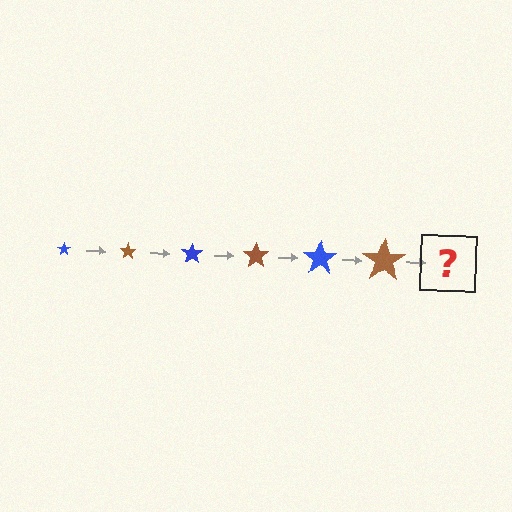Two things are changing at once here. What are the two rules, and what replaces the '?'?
The two rules are that the star grows larger each step and the color cycles through blue and brown. The '?' should be a blue star, larger than the previous one.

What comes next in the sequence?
The next element should be a blue star, larger than the previous one.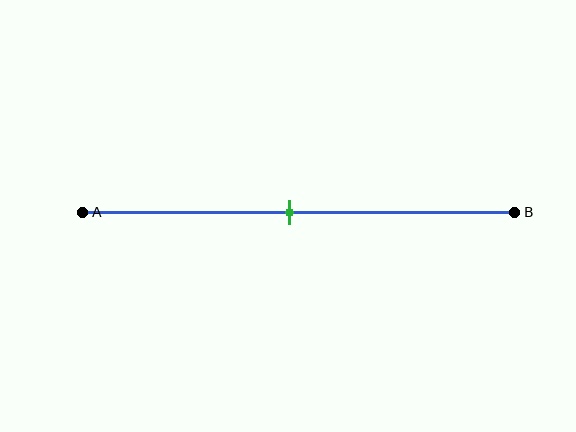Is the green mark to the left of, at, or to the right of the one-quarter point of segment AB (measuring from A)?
The green mark is to the right of the one-quarter point of segment AB.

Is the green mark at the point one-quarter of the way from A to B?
No, the mark is at about 50% from A, not at the 25% one-quarter point.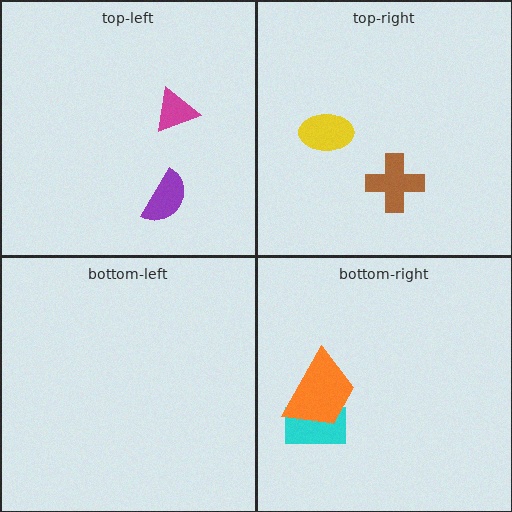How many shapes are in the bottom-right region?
2.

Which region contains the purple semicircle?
The top-left region.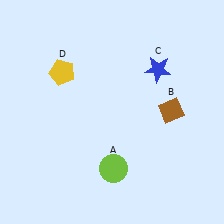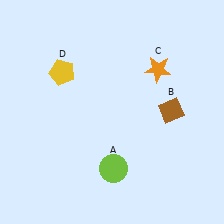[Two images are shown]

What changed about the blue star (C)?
In Image 1, C is blue. In Image 2, it changed to orange.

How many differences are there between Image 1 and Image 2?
There is 1 difference between the two images.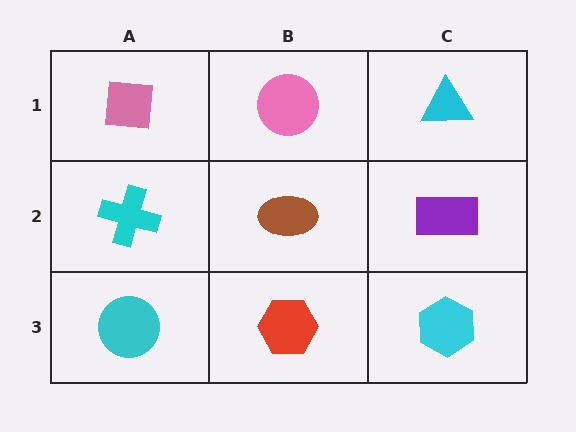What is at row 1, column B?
A pink circle.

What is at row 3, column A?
A cyan circle.